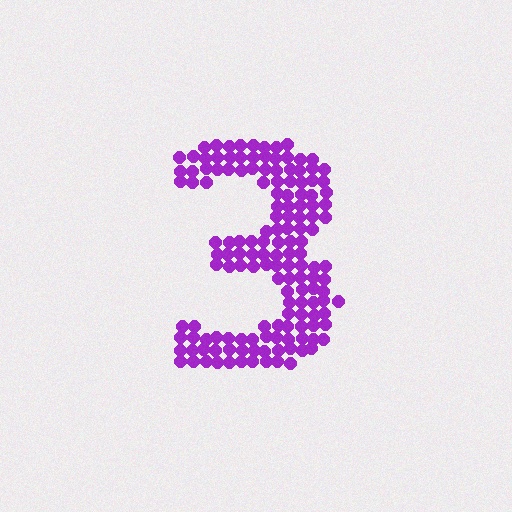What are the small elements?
The small elements are circles.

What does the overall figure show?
The overall figure shows the digit 3.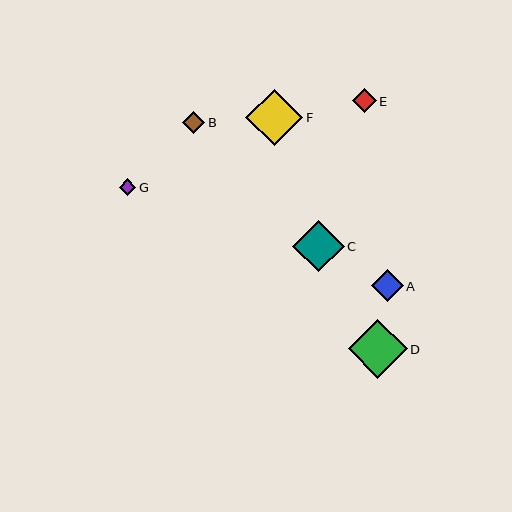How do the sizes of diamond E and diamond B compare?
Diamond E and diamond B are approximately the same size.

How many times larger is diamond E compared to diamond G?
Diamond E is approximately 1.5 times the size of diamond G.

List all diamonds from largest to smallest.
From largest to smallest: D, F, C, A, E, B, G.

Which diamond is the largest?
Diamond D is the largest with a size of approximately 58 pixels.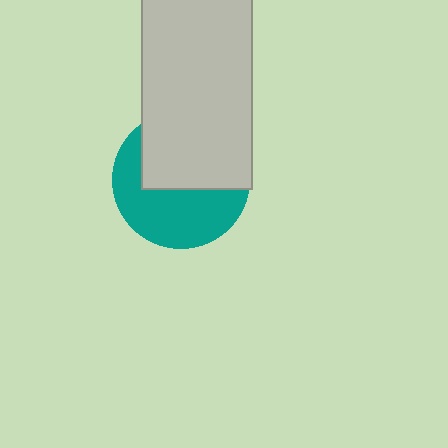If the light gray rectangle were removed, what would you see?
You would see the complete teal circle.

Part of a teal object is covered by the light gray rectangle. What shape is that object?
It is a circle.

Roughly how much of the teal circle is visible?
About half of it is visible (roughly 51%).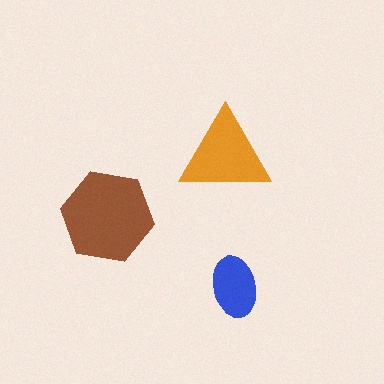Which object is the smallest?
The blue ellipse.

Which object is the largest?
The brown hexagon.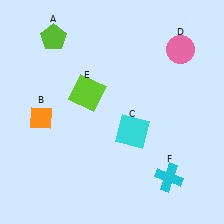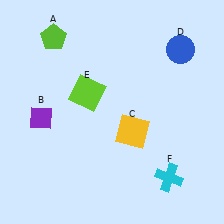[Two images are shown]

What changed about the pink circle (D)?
In Image 1, D is pink. In Image 2, it changed to blue.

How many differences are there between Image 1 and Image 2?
There are 3 differences between the two images.